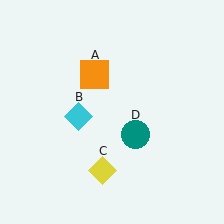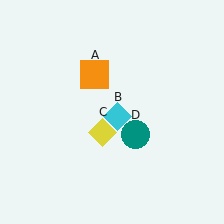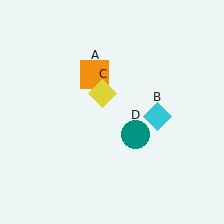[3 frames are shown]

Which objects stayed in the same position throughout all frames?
Orange square (object A) and teal circle (object D) remained stationary.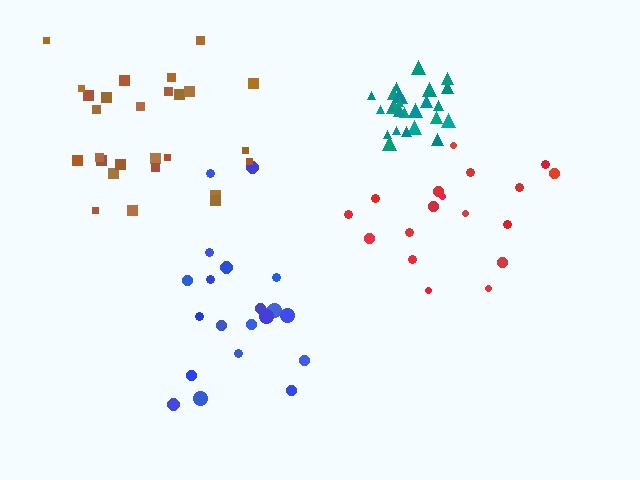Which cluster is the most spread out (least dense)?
Blue.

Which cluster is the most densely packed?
Teal.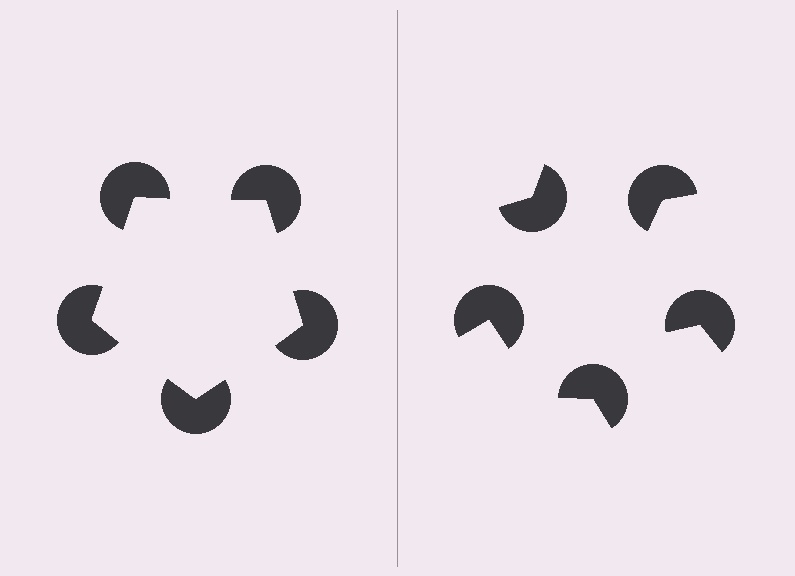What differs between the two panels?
The pac-man discs are positioned identically on both sides; only the wedge orientations differ. On the left they align to a pentagon; on the right they are misaligned.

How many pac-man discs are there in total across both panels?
10 — 5 on each side.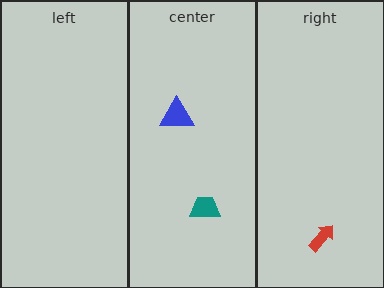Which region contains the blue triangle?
The center region.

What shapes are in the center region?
The teal trapezoid, the blue triangle.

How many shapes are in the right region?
1.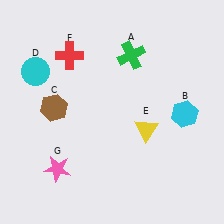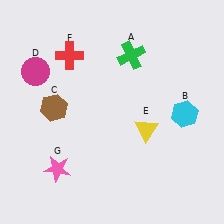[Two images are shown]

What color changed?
The circle (D) changed from cyan in Image 1 to magenta in Image 2.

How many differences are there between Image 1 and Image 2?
There is 1 difference between the two images.